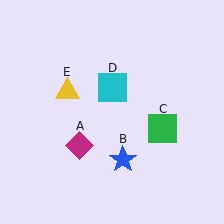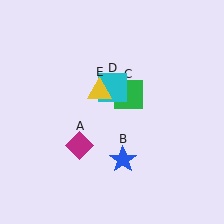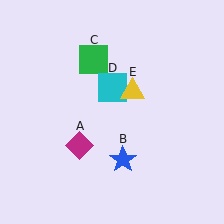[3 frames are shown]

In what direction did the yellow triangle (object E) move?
The yellow triangle (object E) moved right.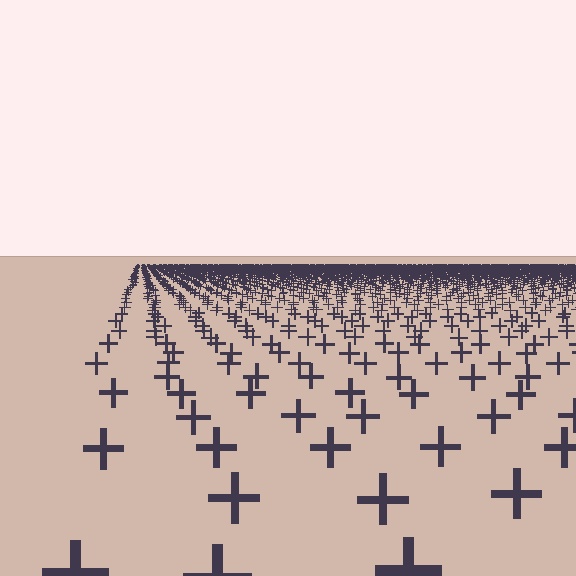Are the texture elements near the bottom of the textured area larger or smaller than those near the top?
Larger. Near the bottom, elements are closer to the viewer and appear at a bigger on-screen size.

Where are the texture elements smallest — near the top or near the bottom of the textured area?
Near the top.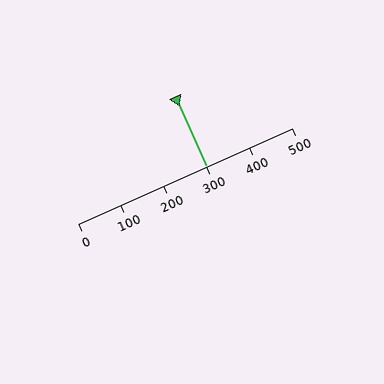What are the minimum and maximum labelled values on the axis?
The axis runs from 0 to 500.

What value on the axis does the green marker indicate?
The marker indicates approximately 300.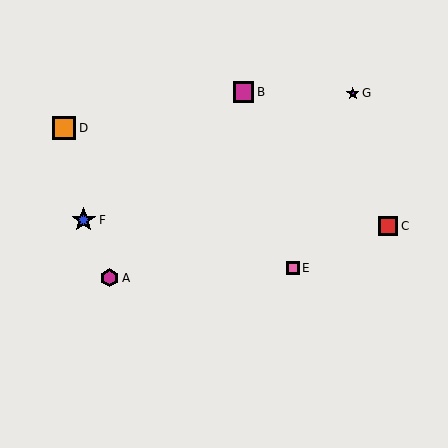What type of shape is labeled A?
Shape A is a magenta hexagon.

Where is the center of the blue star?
The center of the blue star is at (84, 220).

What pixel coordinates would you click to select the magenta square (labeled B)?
Click at (243, 92) to select the magenta square B.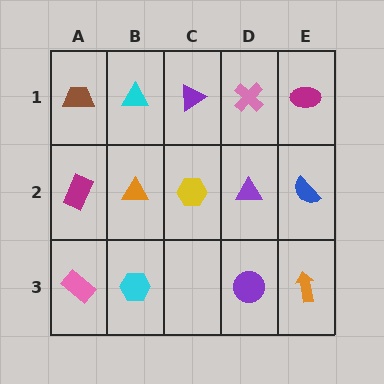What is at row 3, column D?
A purple circle.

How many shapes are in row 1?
5 shapes.